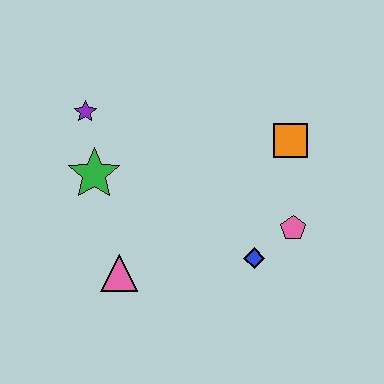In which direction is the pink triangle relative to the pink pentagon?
The pink triangle is to the left of the pink pentagon.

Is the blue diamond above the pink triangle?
Yes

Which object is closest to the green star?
The purple star is closest to the green star.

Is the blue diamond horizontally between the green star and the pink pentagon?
Yes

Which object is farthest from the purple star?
The pink pentagon is farthest from the purple star.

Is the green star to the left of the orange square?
Yes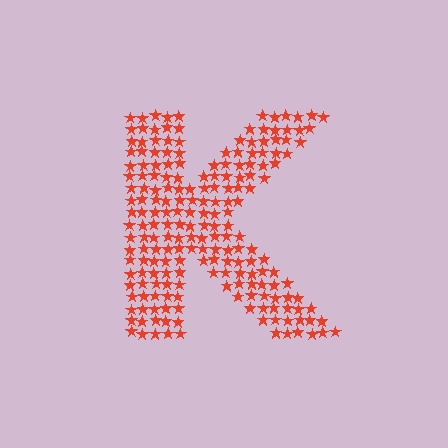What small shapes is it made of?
It is made of small stars.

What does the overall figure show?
The overall figure shows the letter K.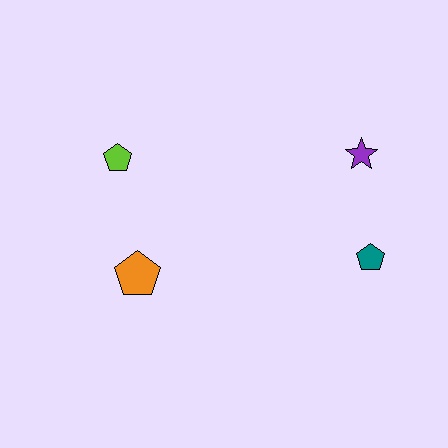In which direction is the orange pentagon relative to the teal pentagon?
The orange pentagon is to the left of the teal pentagon.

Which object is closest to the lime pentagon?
The orange pentagon is closest to the lime pentagon.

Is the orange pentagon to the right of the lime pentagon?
Yes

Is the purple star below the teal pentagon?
No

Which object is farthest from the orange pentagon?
The purple star is farthest from the orange pentagon.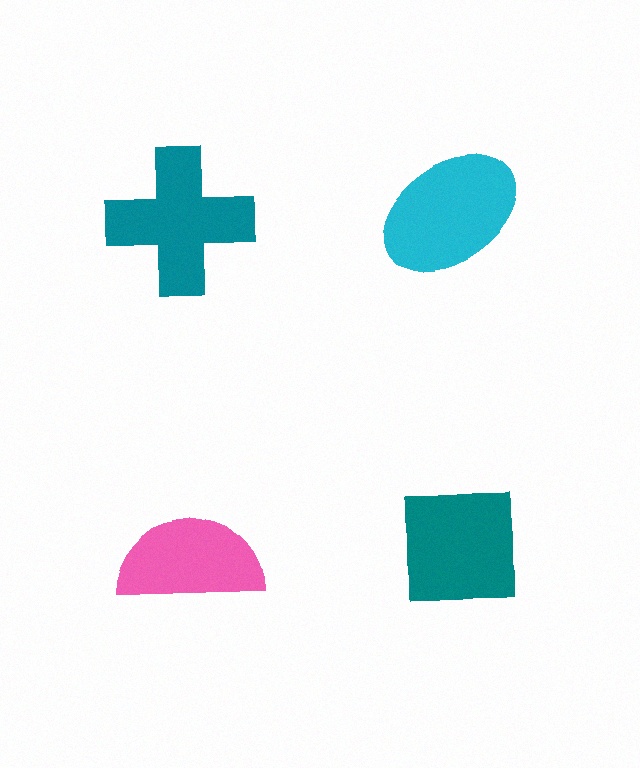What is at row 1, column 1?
A teal cross.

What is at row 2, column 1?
A pink semicircle.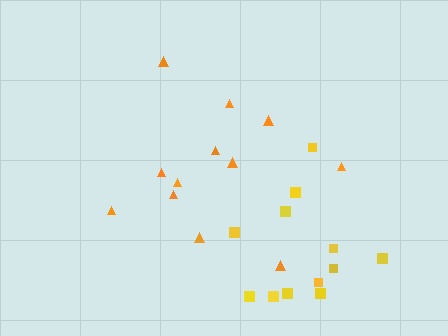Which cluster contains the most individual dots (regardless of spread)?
Yellow (12).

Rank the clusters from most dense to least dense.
yellow, orange.